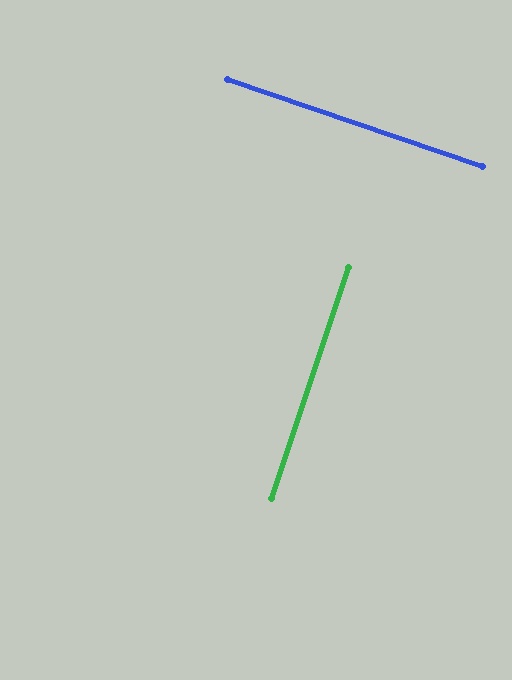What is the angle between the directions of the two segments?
Approximately 90 degrees.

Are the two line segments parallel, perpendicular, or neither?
Perpendicular — they meet at approximately 90°.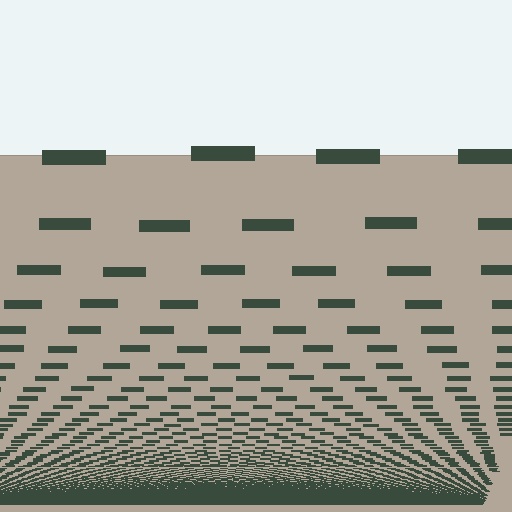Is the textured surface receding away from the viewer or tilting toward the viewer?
The surface appears to tilt toward the viewer. Texture elements get larger and sparser toward the top.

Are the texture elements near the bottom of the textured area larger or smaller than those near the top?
Smaller. The gradient is inverted — elements near the bottom are smaller and denser.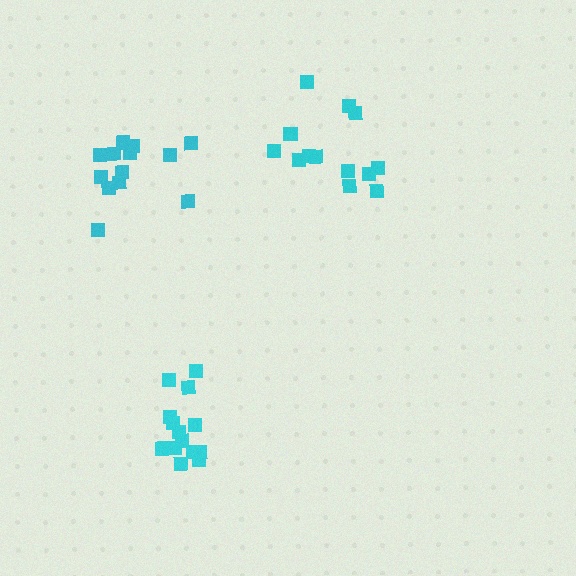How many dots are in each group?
Group 1: 15 dots, Group 2: 13 dots, Group 3: 13 dots (41 total).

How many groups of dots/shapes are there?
There are 3 groups.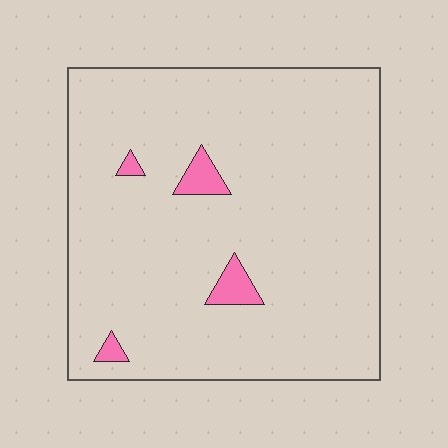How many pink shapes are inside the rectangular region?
4.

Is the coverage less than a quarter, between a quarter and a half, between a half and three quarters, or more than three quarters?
Less than a quarter.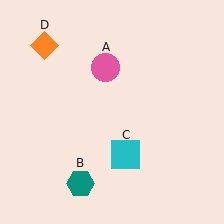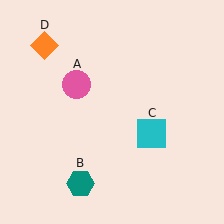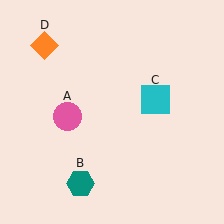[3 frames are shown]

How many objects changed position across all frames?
2 objects changed position: pink circle (object A), cyan square (object C).